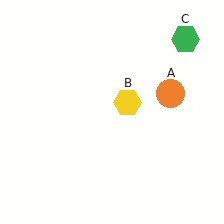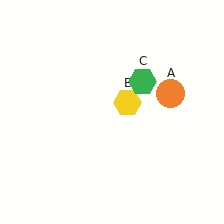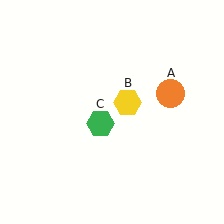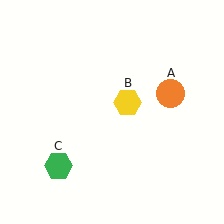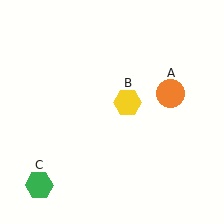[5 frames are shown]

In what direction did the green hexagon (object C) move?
The green hexagon (object C) moved down and to the left.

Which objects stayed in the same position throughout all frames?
Orange circle (object A) and yellow hexagon (object B) remained stationary.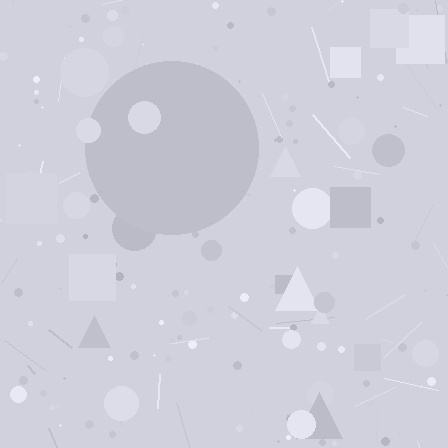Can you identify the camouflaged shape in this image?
The camouflaged shape is a circle.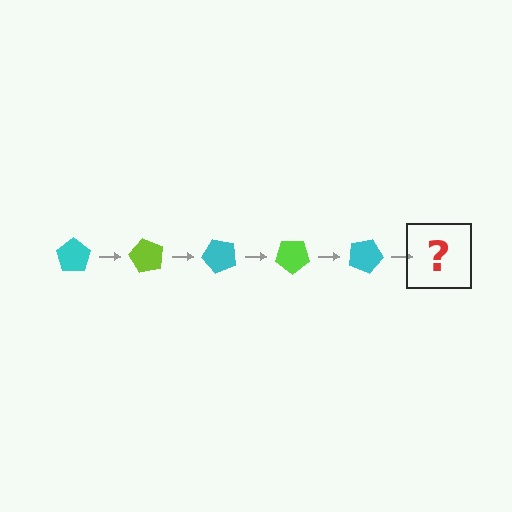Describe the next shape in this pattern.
It should be a lime pentagon, rotated 300 degrees from the start.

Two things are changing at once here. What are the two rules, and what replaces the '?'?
The two rules are that it rotates 60 degrees each step and the color cycles through cyan and lime. The '?' should be a lime pentagon, rotated 300 degrees from the start.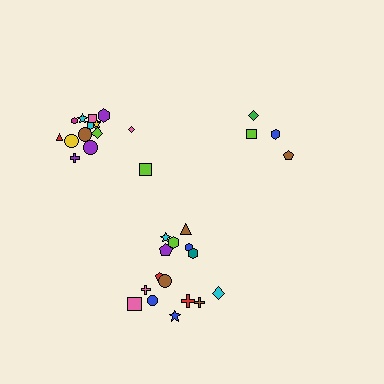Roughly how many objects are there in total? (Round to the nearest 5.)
Roughly 35 objects in total.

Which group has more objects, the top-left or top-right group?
The top-left group.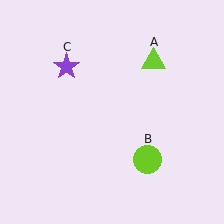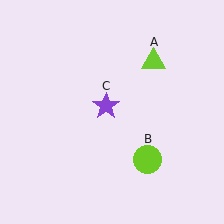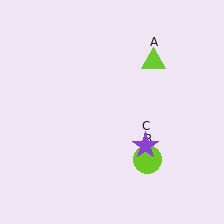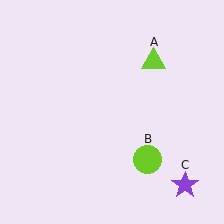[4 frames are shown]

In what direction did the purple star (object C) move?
The purple star (object C) moved down and to the right.